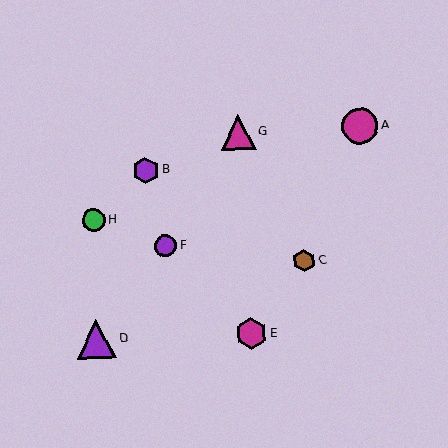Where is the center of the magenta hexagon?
The center of the magenta hexagon is at (251, 334).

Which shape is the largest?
The purple triangle (labeled D) is the largest.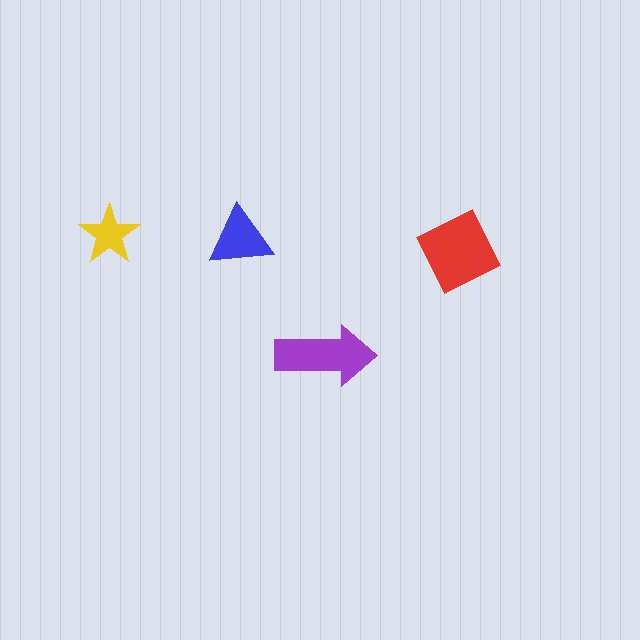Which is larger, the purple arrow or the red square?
The red square.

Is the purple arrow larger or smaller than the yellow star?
Larger.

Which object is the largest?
The red square.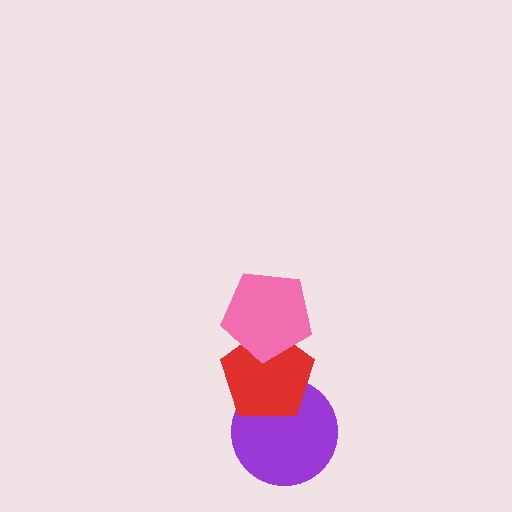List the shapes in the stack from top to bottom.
From top to bottom: the pink pentagon, the red pentagon, the purple circle.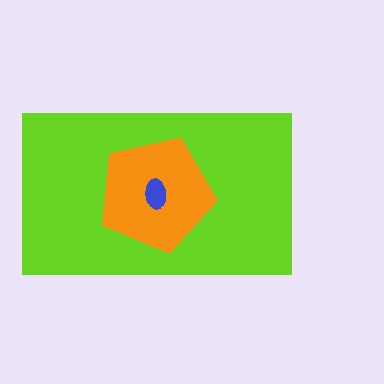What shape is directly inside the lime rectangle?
The orange pentagon.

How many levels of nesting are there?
3.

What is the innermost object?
The blue ellipse.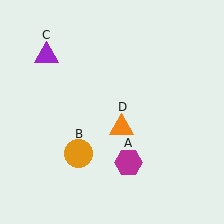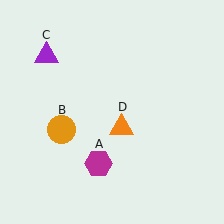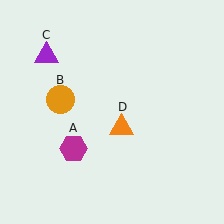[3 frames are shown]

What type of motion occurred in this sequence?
The magenta hexagon (object A), orange circle (object B) rotated clockwise around the center of the scene.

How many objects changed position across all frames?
2 objects changed position: magenta hexagon (object A), orange circle (object B).